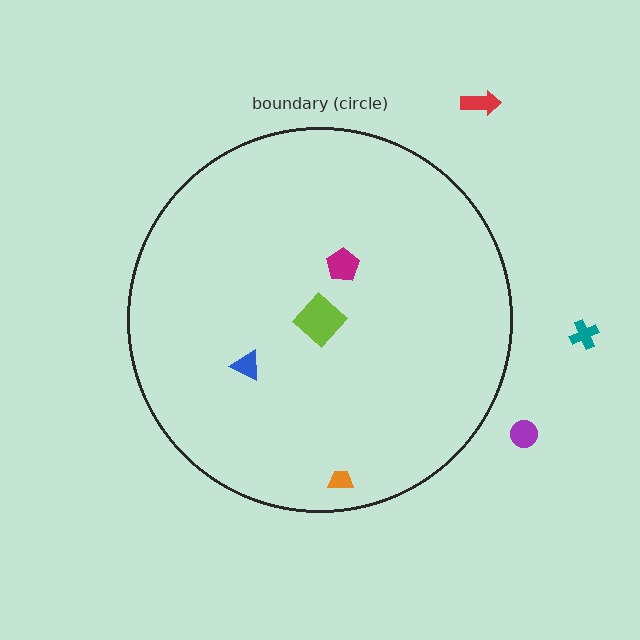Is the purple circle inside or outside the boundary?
Outside.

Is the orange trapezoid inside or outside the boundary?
Inside.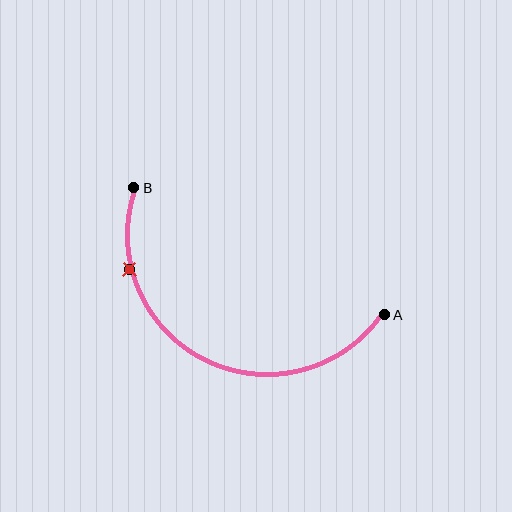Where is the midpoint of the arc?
The arc midpoint is the point on the curve farthest from the straight line joining A and B. It sits below that line.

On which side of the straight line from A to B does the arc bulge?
The arc bulges below the straight line connecting A and B.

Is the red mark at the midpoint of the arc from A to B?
No. The red mark lies on the arc but is closer to endpoint B. The arc midpoint would be at the point on the curve equidistant along the arc from both A and B.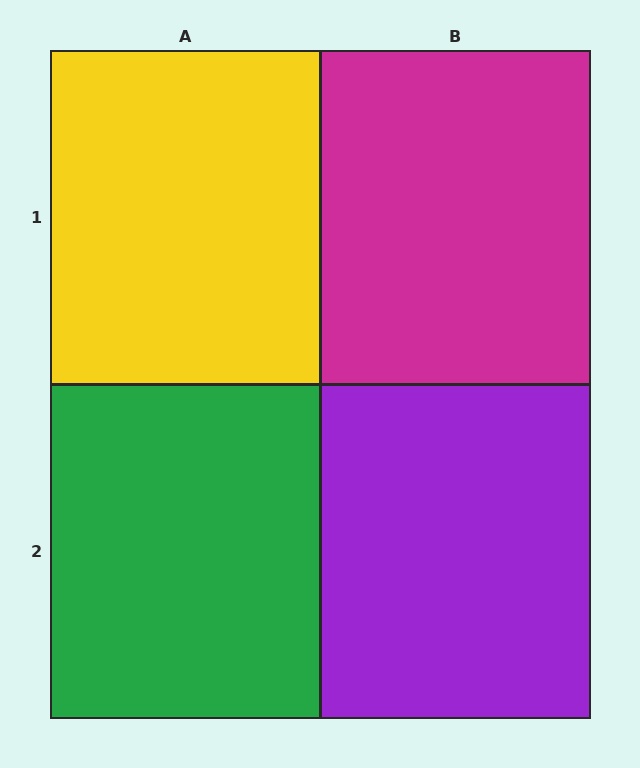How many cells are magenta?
1 cell is magenta.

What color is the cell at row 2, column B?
Purple.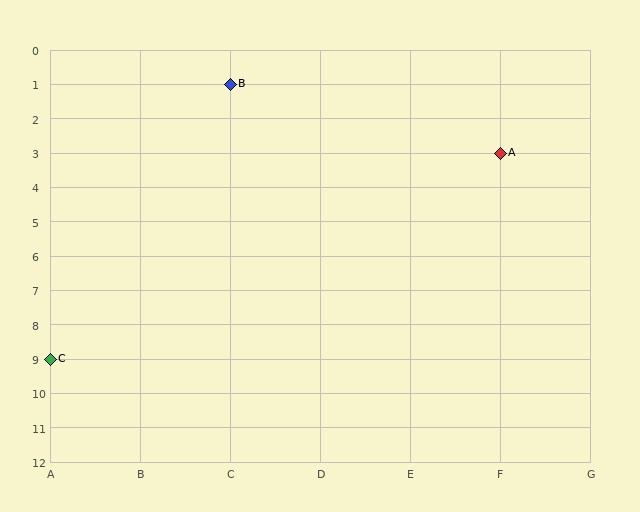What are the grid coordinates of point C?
Point C is at grid coordinates (A, 9).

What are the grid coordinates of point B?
Point B is at grid coordinates (C, 1).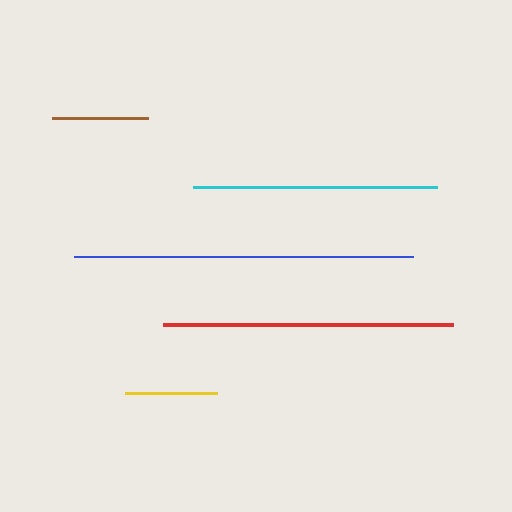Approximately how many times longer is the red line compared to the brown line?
The red line is approximately 3.0 times the length of the brown line.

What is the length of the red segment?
The red segment is approximately 290 pixels long.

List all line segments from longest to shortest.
From longest to shortest: blue, red, cyan, brown, yellow.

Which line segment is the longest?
The blue line is the longest at approximately 339 pixels.